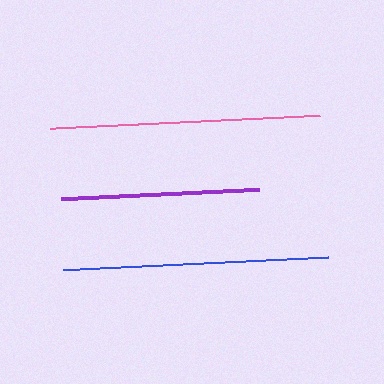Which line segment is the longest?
The pink line is the longest at approximately 270 pixels.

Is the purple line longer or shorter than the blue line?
The blue line is longer than the purple line.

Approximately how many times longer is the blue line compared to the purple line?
The blue line is approximately 1.3 times the length of the purple line.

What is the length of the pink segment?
The pink segment is approximately 270 pixels long.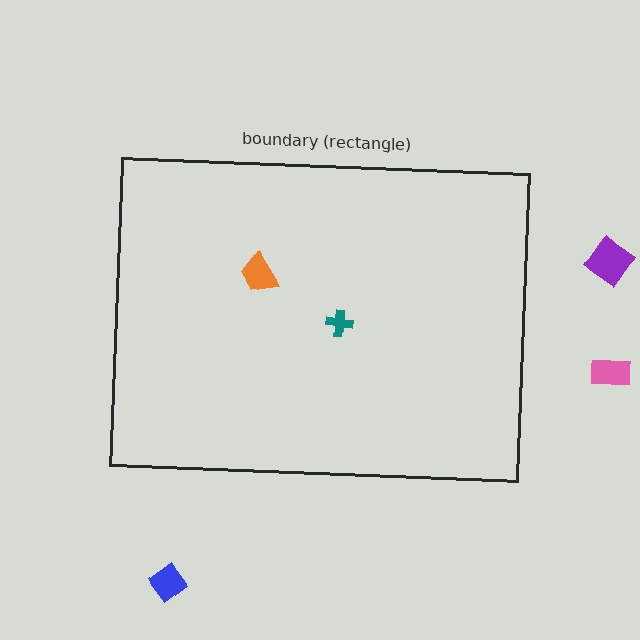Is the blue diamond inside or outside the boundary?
Outside.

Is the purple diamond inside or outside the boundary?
Outside.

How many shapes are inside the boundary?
2 inside, 3 outside.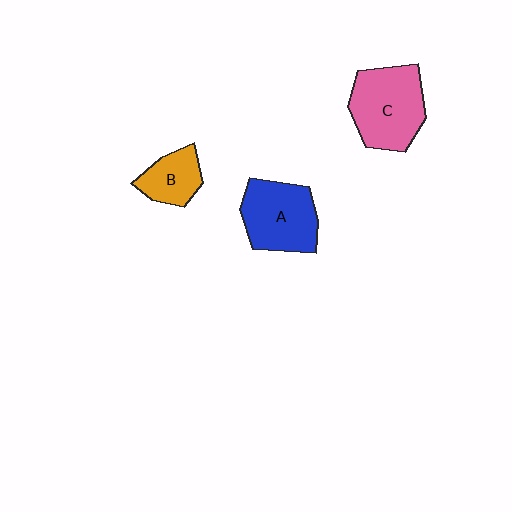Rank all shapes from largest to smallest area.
From largest to smallest: C (pink), A (blue), B (orange).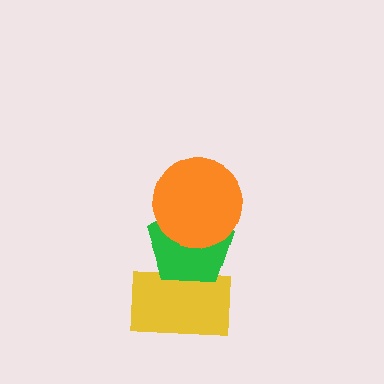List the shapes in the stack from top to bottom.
From top to bottom: the orange circle, the green pentagon, the yellow rectangle.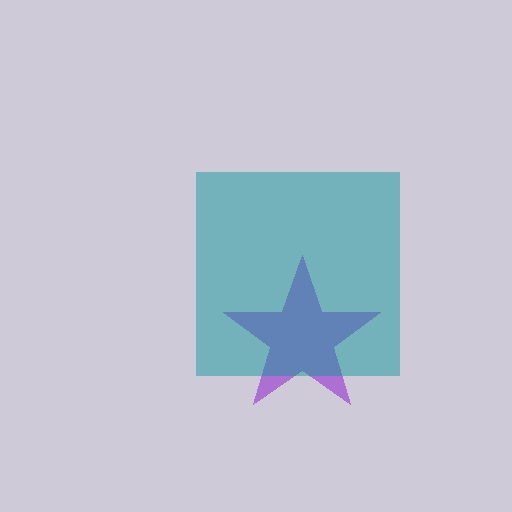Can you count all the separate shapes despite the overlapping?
Yes, there are 2 separate shapes.